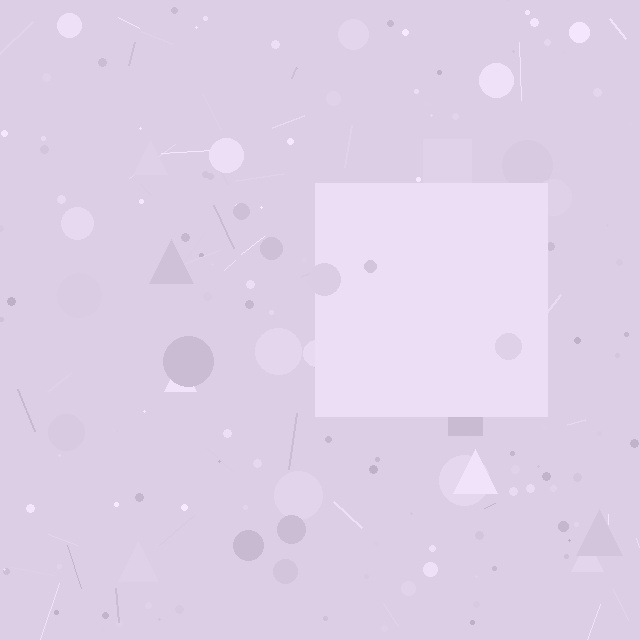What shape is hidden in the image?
A square is hidden in the image.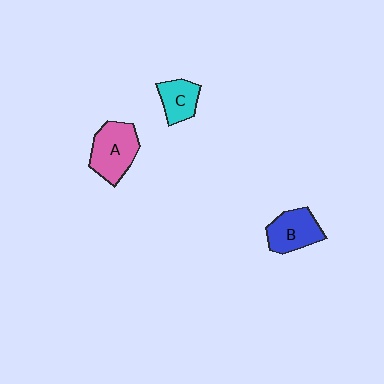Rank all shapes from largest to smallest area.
From largest to smallest: A (pink), B (blue), C (cyan).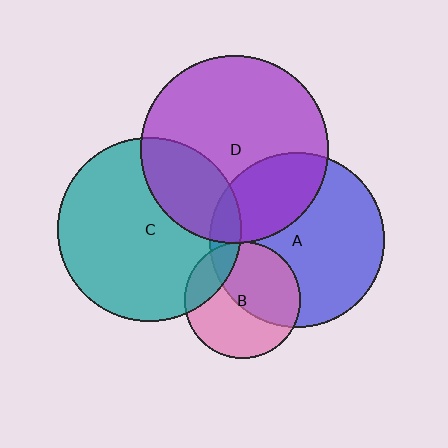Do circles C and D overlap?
Yes.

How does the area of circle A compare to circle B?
Approximately 2.2 times.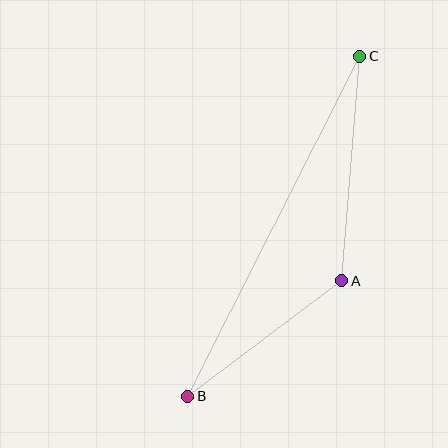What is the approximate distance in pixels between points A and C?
The distance between A and C is approximately 225 pixels.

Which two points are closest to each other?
Points A and B are closest to each other.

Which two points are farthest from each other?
Points B and C are farthest from each other.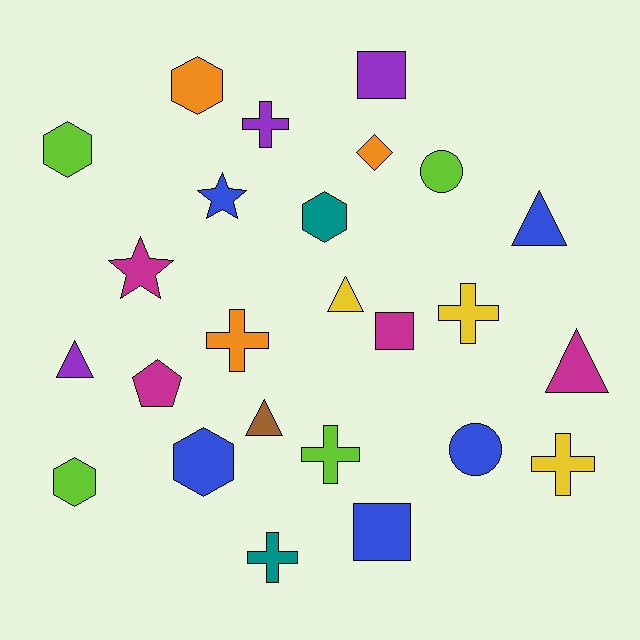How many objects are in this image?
There are 25 objects.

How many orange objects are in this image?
There are 3 orange objects.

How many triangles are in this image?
There are 5 triangles.